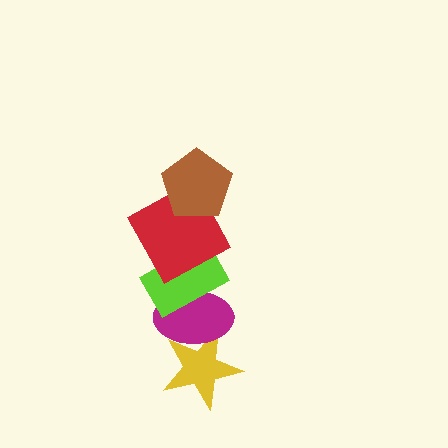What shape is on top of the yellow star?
The magenta ellipse is on top of the yellow star.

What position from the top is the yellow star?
The yellow star is 5th from the top.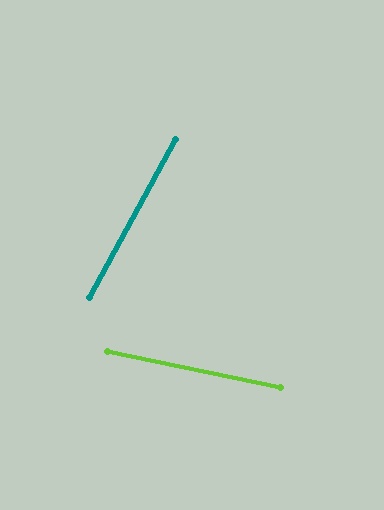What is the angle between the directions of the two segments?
Approximately 73 degrees.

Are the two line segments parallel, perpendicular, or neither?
Neither parallel nor perpendicular — they differ by about 73°.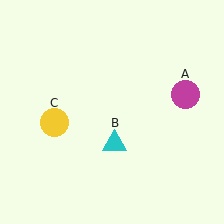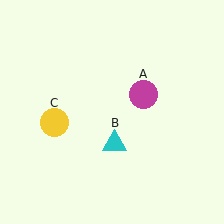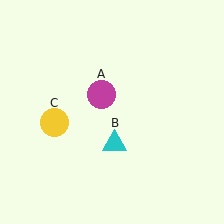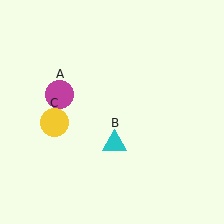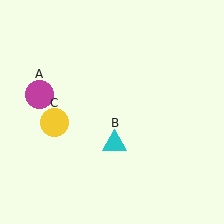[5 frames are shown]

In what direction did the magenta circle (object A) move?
The magenta circle (object A) moved left.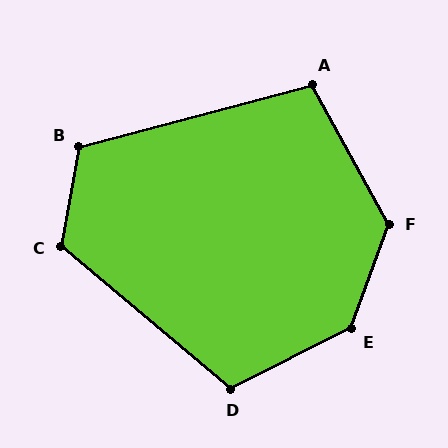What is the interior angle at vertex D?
Approximately 114 degrees (obtuse).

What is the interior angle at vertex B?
Approximately 115 degrees (obtuse).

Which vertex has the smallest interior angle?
A, at approximately 104 degrees.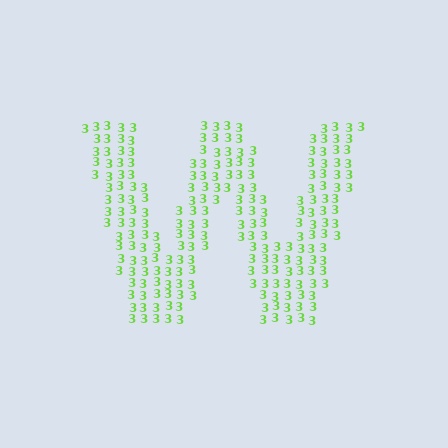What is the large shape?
The large shape is the letter W.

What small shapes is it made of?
It is made of small digit 3's.